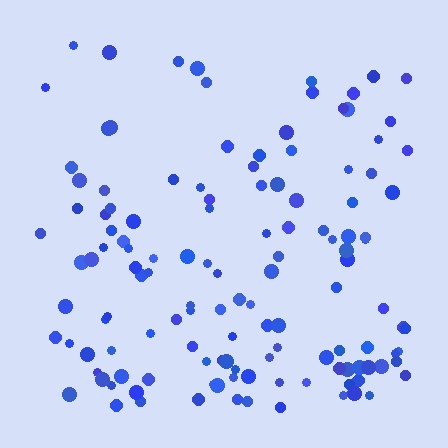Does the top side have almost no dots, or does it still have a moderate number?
Still a moderate number, just noticeably fewer than the bottom.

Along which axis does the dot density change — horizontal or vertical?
Vertical.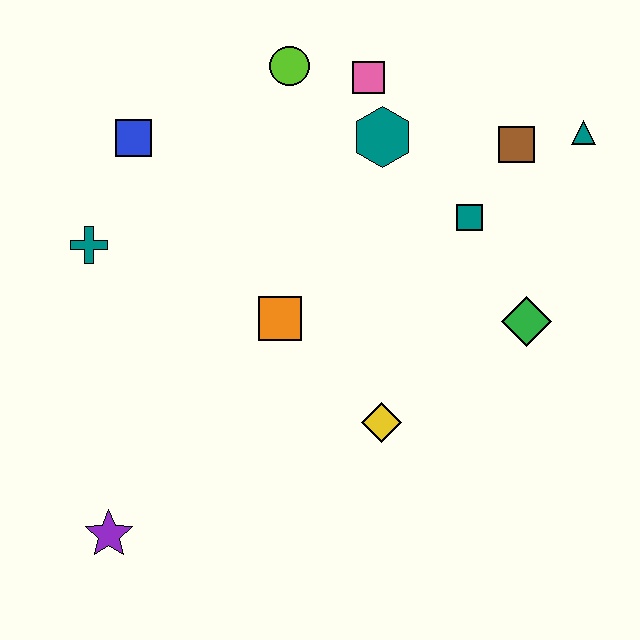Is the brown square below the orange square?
No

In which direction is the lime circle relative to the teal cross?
The lime circle is to the right of the teal cross.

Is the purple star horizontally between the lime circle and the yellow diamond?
No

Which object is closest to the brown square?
The teal triangle is closest to the brown square.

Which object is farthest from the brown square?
The purple star is farthest from the brown square.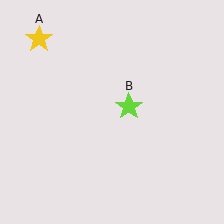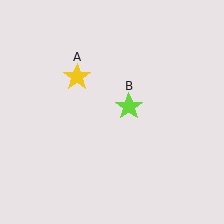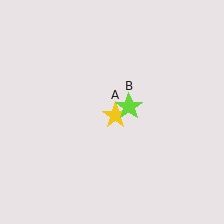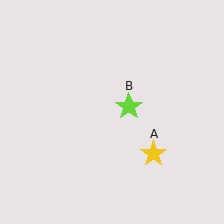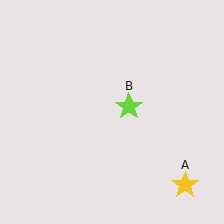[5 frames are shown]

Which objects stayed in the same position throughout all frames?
Lime star (object B) remained stationary.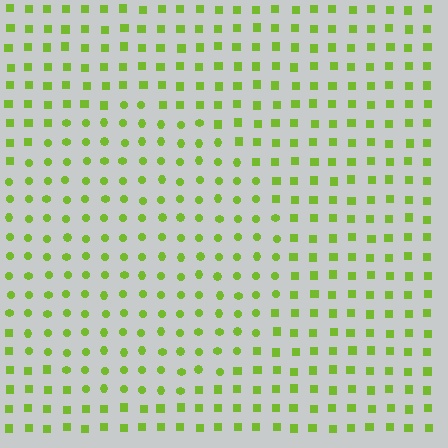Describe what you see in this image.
The image is filled with small lime elements arranged in a uniform grid. A circle-shaped region contains circles, while the surrounding area contains squares. The boundary is defined purely by the change in element shape.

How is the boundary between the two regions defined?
The boundary is defined by a change in element shape: circles inside vs. squares outside. All elements share the same color and spacing.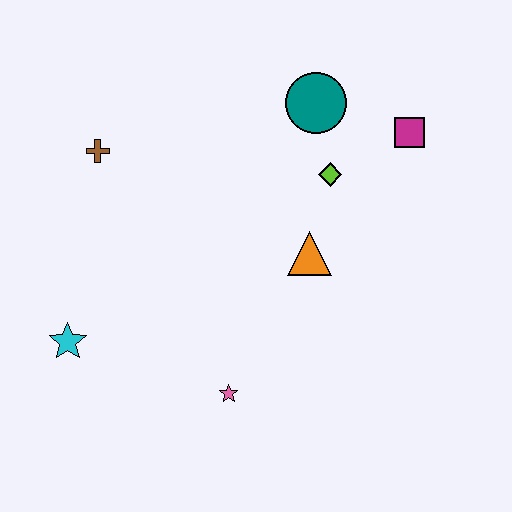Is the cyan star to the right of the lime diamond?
No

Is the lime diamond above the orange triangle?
Yes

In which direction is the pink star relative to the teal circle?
The pink star is below the teal circle.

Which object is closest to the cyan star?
The pink star is closest to the cyan star.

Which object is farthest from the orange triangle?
The cyan star is farthest from the orange triangle.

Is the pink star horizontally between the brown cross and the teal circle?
Yes